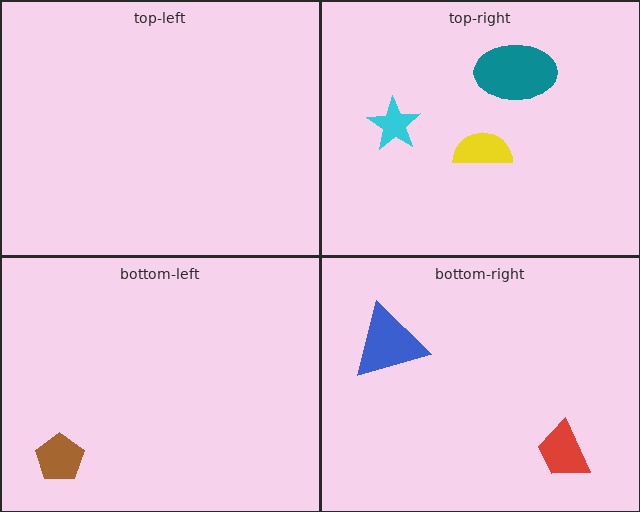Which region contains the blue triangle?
The bottom-right region.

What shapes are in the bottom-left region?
The brown pentagon.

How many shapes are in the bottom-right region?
2.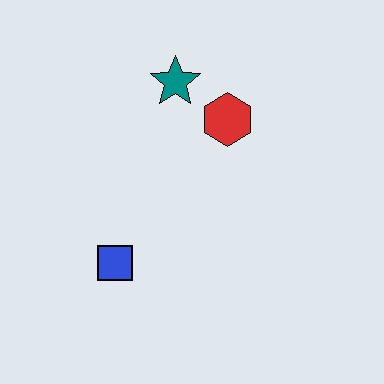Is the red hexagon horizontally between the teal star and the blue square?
No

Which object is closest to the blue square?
The red hexagon is closest to the blue square.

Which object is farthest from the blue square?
The teal star is farthest from the blue square.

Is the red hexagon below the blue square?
No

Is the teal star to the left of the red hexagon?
Yes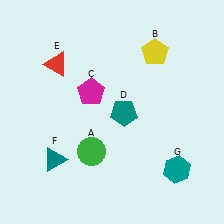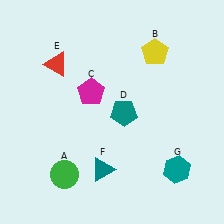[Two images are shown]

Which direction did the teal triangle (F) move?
The teal triangle (F) moved right.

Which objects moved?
The objects that moved are: the green circle (A), the teal triangle (F).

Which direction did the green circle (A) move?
The green circle (A) moved left.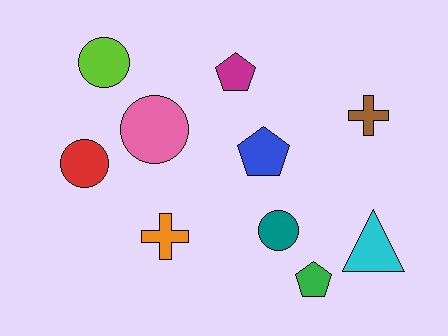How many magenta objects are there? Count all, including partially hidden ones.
There is 1 magenta object.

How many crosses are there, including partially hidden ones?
There are 2 crosses.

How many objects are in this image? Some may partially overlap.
There are 10 objects.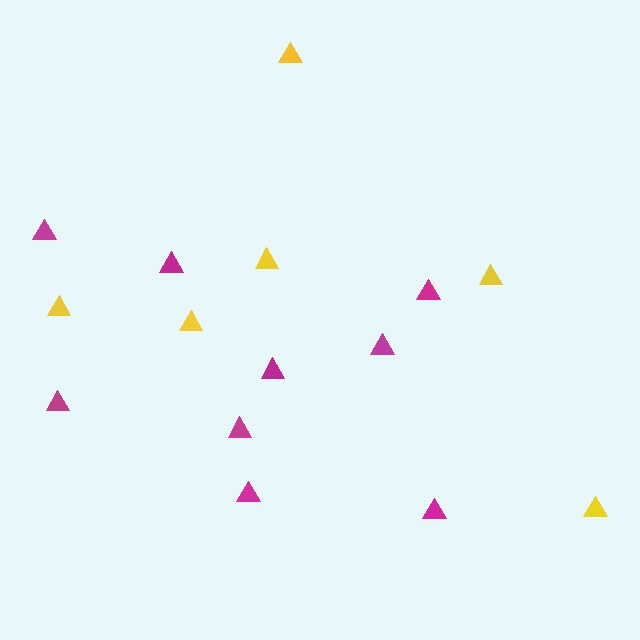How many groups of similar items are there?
There are 2 groups: one group of magenta triangles (9) and one group of yellow triangles (6).